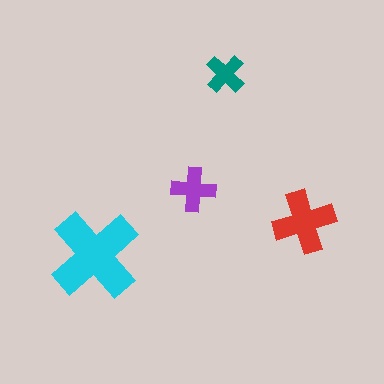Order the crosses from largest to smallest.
the cyan one, the red one, the purple one, the teal one.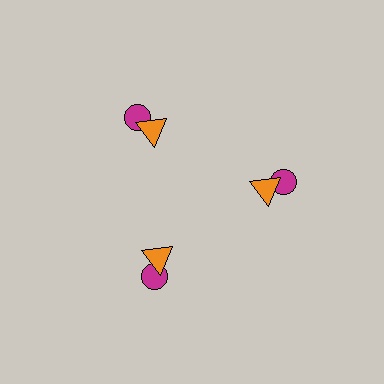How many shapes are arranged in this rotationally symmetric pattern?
There are 6 shapes, arranged in 3 groups of 2.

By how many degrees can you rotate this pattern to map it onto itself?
The pattern maps onto itself every 120 degrees of rotation.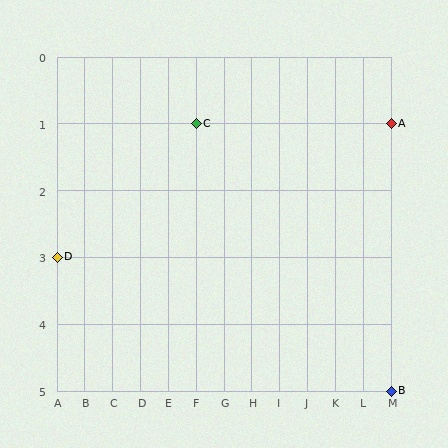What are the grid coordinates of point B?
Point B is at grid coordinates (M, 5).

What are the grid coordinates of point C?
Point C is at grid coordinates (F, 1).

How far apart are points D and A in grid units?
Points D and A are 12 columns and 2 rows apart (about 12.2 grid units diagonally).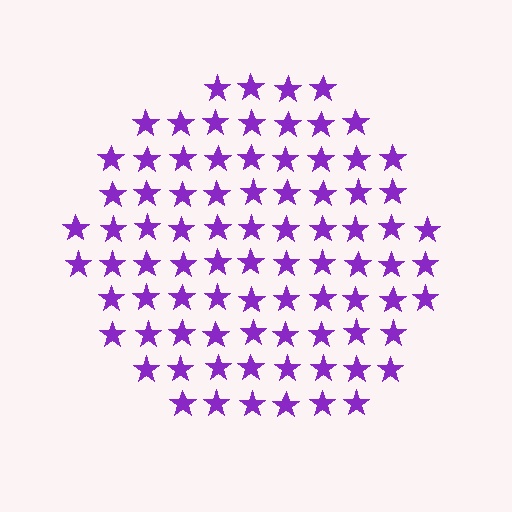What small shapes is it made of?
It is made of small stars.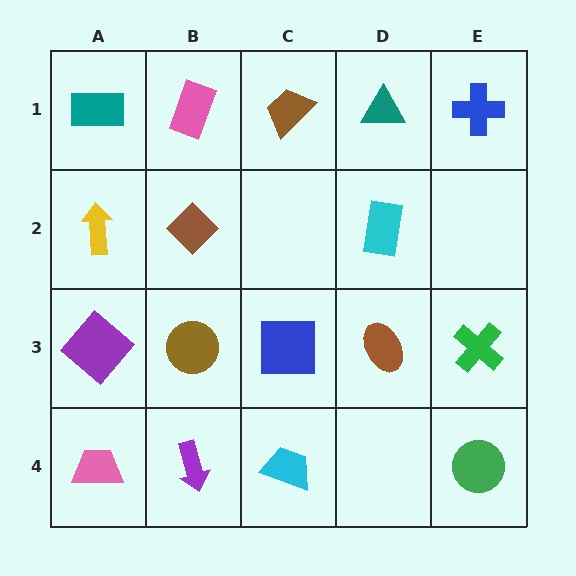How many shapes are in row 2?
3 shapes.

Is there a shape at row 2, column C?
No, that cell is empty.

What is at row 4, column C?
A cyan trapezoid.